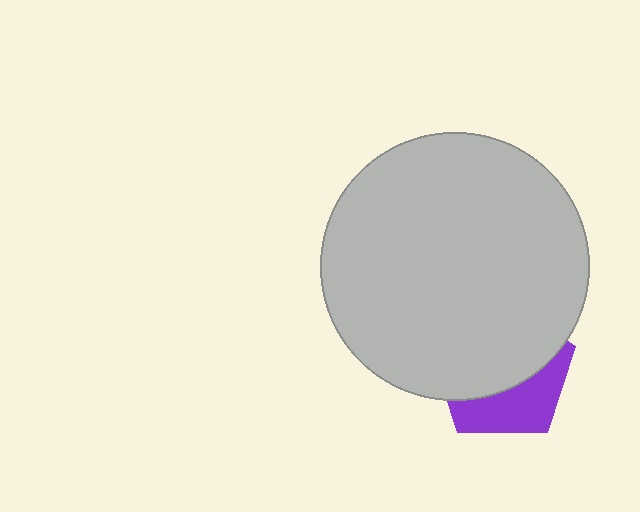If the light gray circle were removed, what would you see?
You would see the complete purple pentagon.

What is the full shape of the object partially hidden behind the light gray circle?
The partially hidden object is a purple pentagon.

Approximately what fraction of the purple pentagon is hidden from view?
Roughly 63% of the purple pentagon is hidden behind the light gray circle.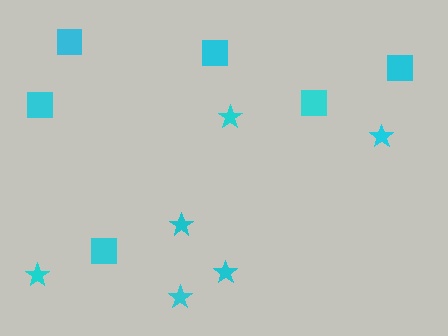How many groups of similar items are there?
There are 2 groups: one group of stars (6) and one group of squares (6).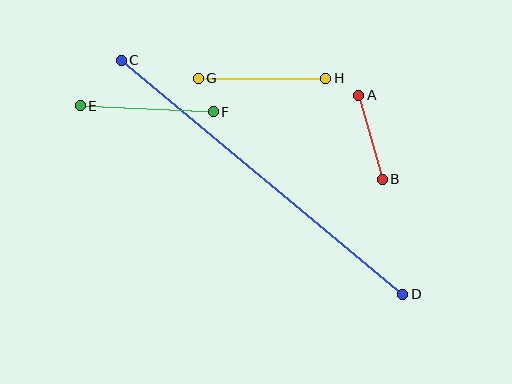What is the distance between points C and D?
The distance is approximately 366 pixels.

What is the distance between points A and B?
The distance is approximately 87 pixels.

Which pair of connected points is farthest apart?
Points C and D are farthest apart.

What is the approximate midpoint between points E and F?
The midpoint is at approximately (147, 109) pixels.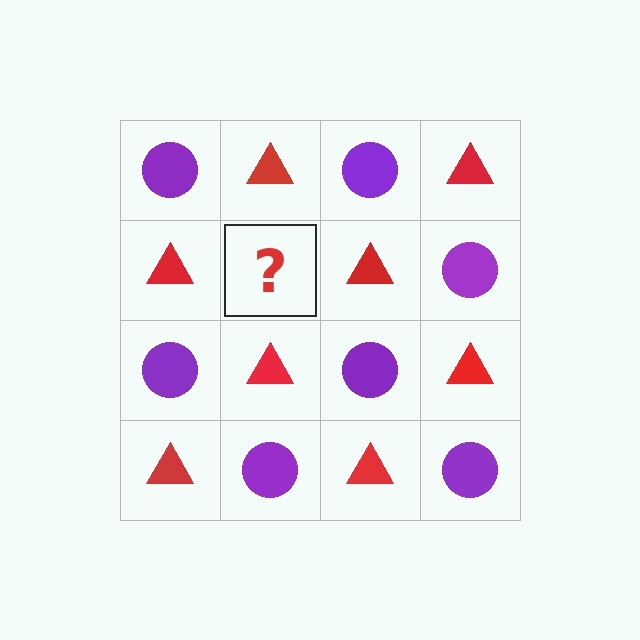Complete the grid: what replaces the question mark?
The question mark should be replaced with a purple circle.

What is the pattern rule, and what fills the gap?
The rule is that it alternates purple circle and red triangle in a checkerboard pattern. The gap should be filled with a purple circle.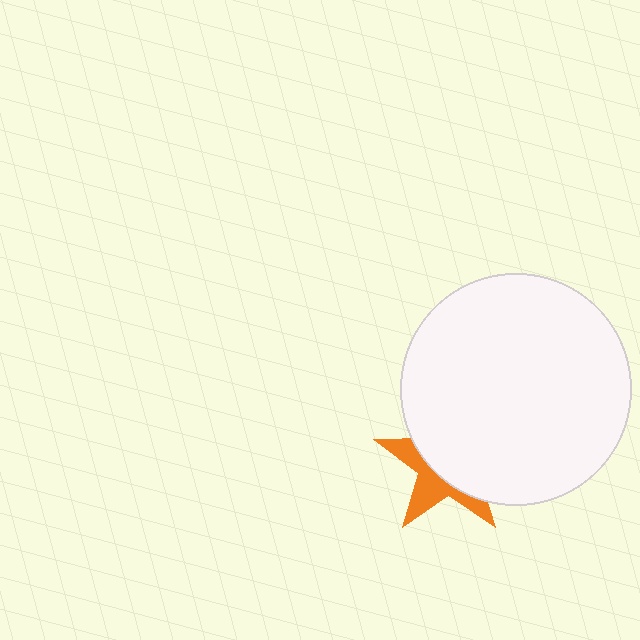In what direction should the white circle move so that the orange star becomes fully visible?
The white circle should move toward the upper-right. That is the shortest direction to clear the overlap and leave the orange star fully visible.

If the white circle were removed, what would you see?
You would see the complete orange star.